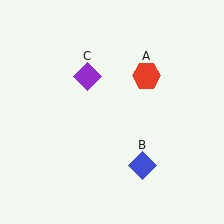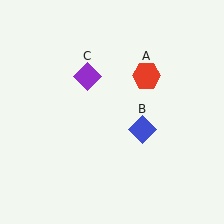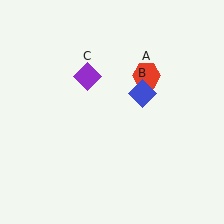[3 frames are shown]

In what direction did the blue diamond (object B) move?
The blue diamond (object B) moved up.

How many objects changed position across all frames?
1 object changed position: blue diamond (object B).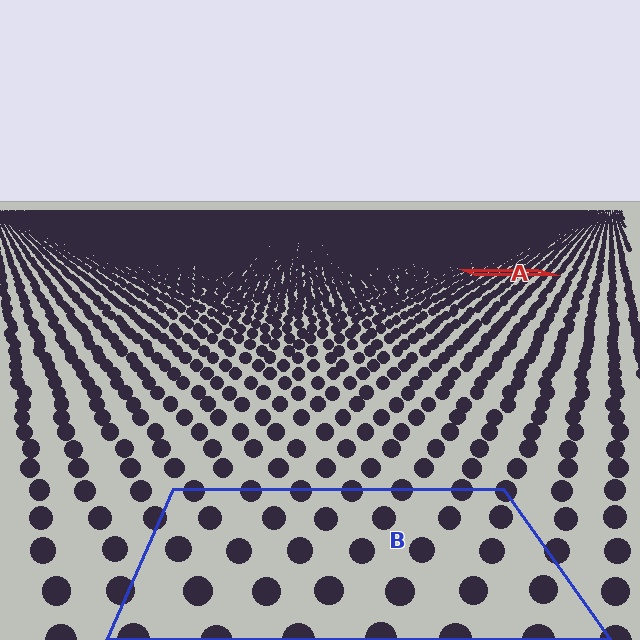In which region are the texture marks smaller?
The texture marks are smaller in region A, because it is farther away.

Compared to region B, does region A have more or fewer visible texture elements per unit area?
Region A has more texture elements per unit area — they are packed more densely because it is farther away.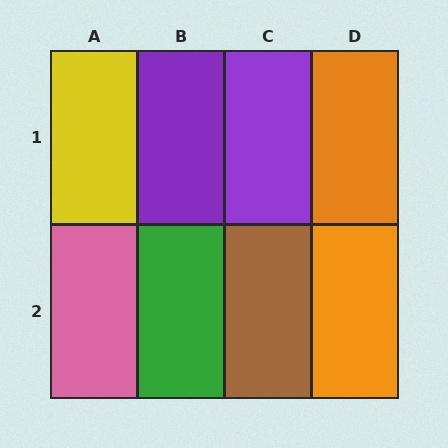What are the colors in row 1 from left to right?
Yellow, purple, purple, orange.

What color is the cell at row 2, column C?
Brown.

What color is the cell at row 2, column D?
Orange.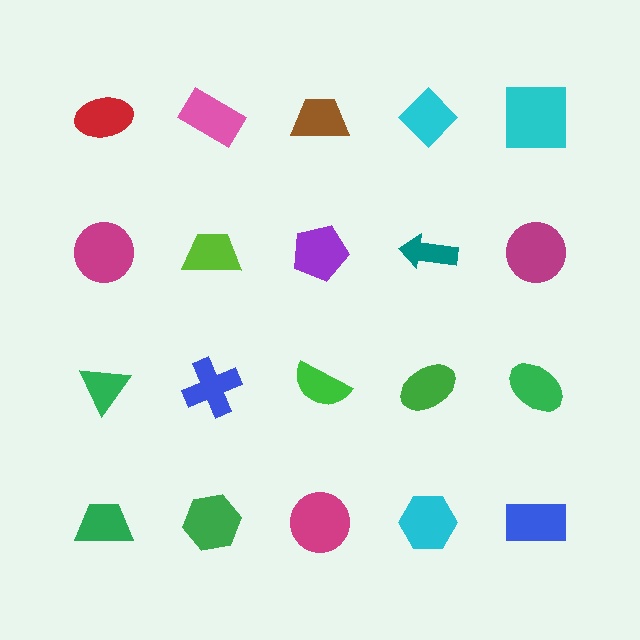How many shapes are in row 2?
5 shapes.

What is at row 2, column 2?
A lime trapezoid.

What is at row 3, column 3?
A green semicircle.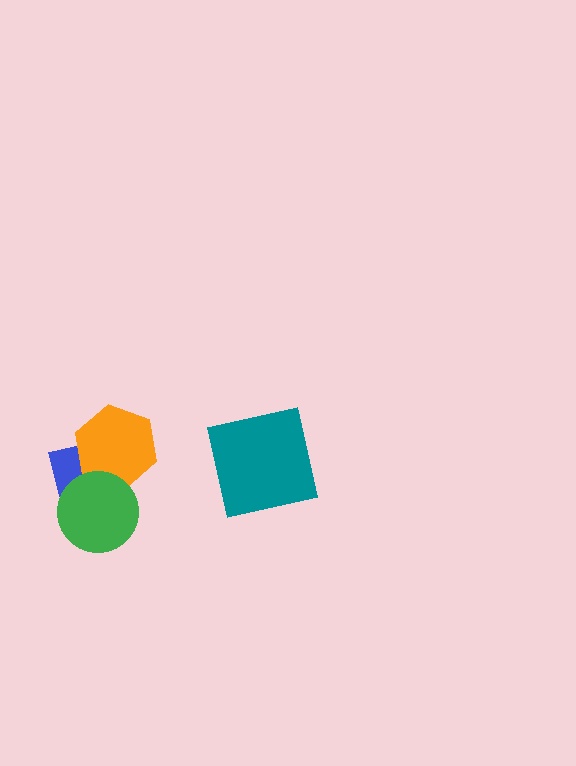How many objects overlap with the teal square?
0 objects overlap with the teal square.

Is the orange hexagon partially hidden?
Yes, it is partially covered by another shape.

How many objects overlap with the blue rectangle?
2 objects overlap with the blue rectangle.